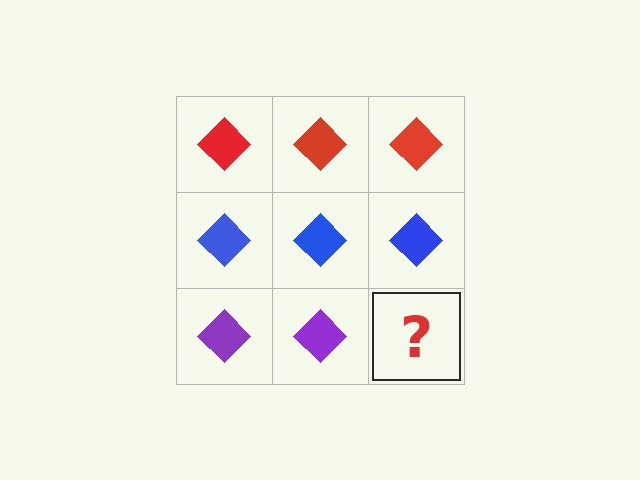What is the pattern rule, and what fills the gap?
The rule is that each row has a consistent color. The gap should be filled with a purple diamond.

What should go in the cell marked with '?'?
The missing cell should contain a purple diamond.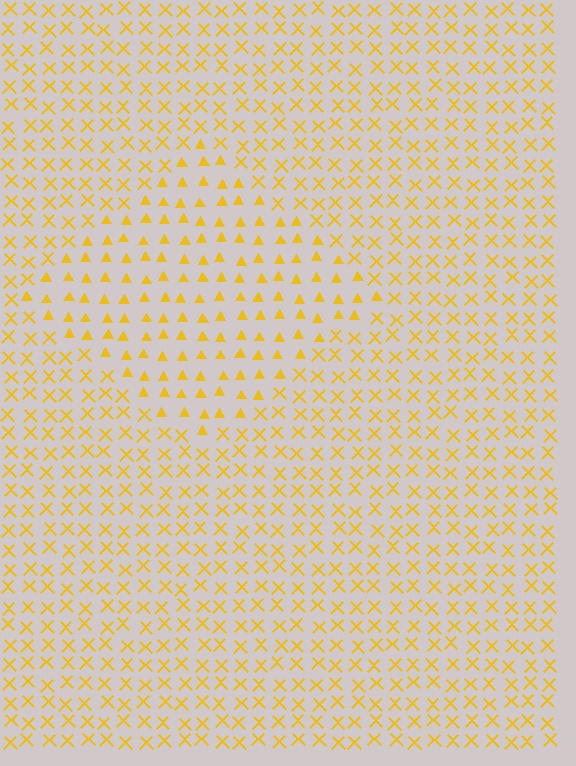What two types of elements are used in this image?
The image uses triangles inside the diamond region and X marks outside it.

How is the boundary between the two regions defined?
The boundary is defined by a change in element shape: triangles inside vs. X marks outside. All elements share the same color and spacing.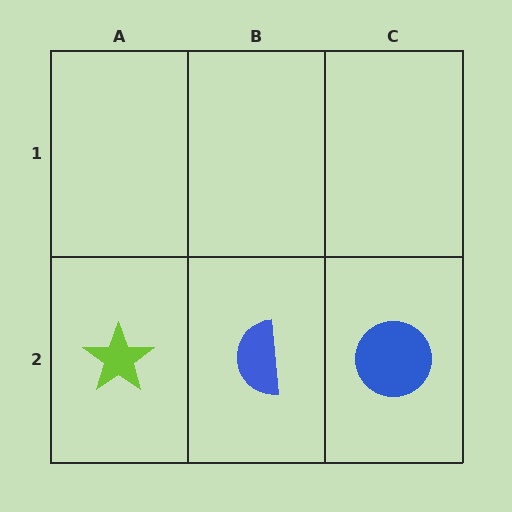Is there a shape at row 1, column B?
No, that cell is empty.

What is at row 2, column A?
A lime star.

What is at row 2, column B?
A blue semicircle.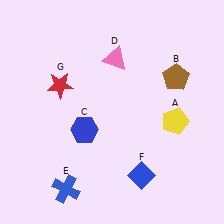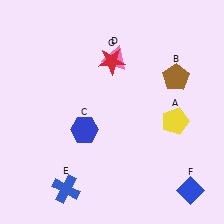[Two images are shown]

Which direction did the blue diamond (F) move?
The blue diamond (F) moved right.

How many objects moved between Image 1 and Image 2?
2 objects moved between the two images.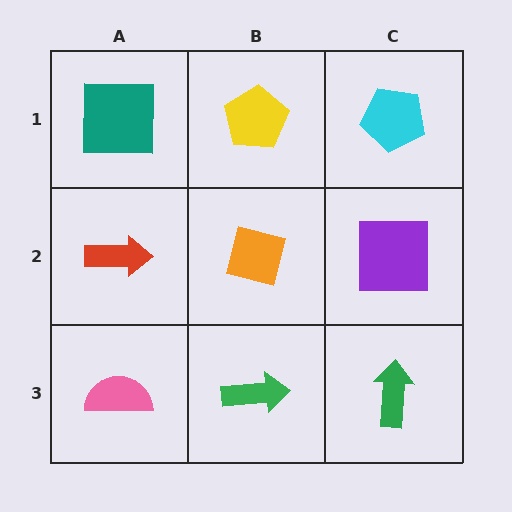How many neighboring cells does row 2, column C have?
3.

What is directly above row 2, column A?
A teal square.